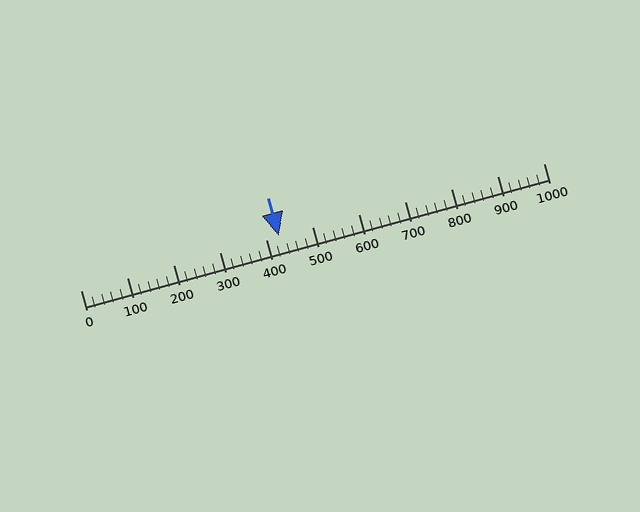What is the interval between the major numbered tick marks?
The major tick marks are spaced 100 units apart.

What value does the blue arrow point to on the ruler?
The blue arrow points to approximately 429.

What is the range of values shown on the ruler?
The ruler shows values from 0 to 1000.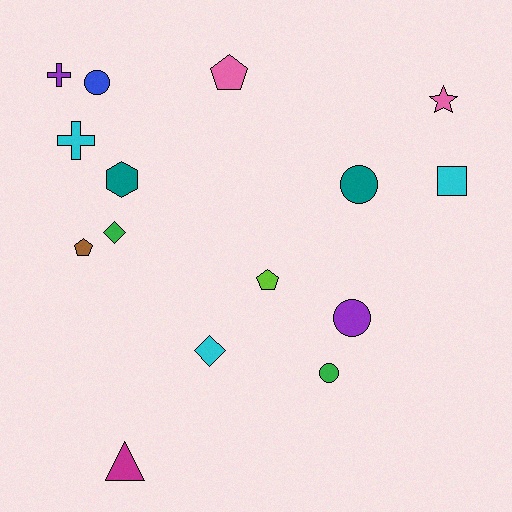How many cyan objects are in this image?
There are 3 cyan objects.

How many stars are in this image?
There is 1 star.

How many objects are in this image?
There are 15 objects.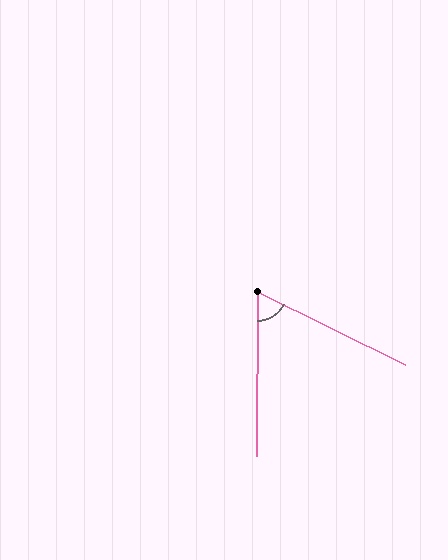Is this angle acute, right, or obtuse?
It is acute.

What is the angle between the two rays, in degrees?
Approximately 64 degrees.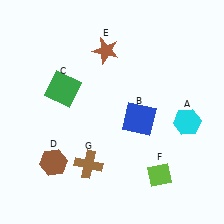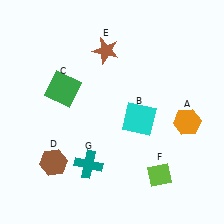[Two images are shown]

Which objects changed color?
A changed from cyan to orange. B changed from blue to cyan. G changed from brown to teal.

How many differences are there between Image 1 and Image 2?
There are 3 differences between the two images.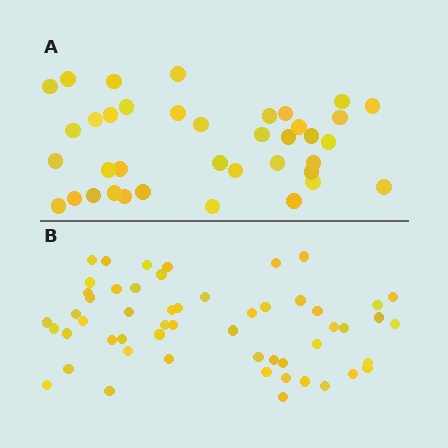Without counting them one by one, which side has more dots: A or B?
Region B (the bottom region) has more dots.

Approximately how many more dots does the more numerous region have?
Region B has approximately 15 more dots than region A.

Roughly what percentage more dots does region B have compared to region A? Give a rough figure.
About 40% more.